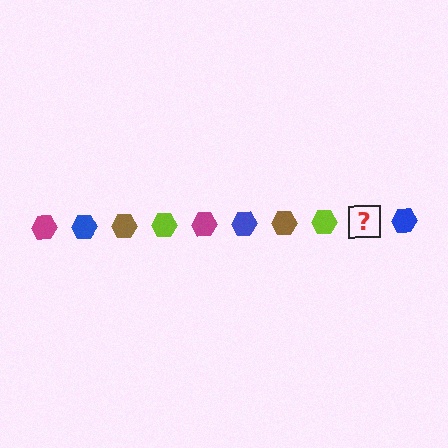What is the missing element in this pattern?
The missing element is a magenta hexagon.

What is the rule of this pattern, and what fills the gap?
The rule is that the pattern cycles through magenta, blue, brown, lime hexagons. The gap should be filled with a magenta hexagon.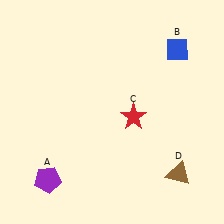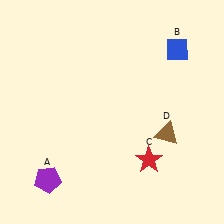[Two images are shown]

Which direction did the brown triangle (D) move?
The brown triangle (D) moved up.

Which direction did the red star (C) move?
The red star (C) moved down.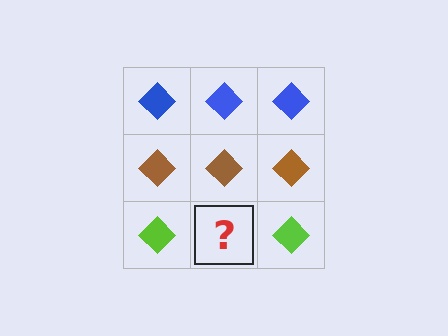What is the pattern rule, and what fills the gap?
The rule is that each row has a consistent color. The gap should be filled with a lime diamond.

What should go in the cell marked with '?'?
The missing cell should contain a lime diamond.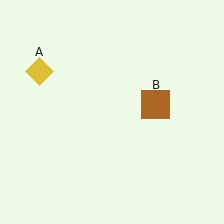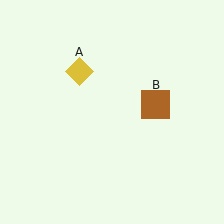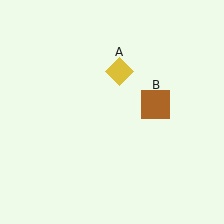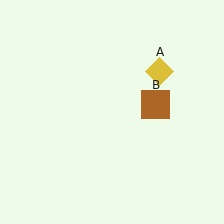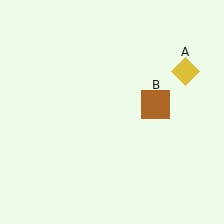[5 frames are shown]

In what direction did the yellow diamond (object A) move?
The yellow diamond (object A) moved right.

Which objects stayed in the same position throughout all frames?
Brown square (object B) remained stationary.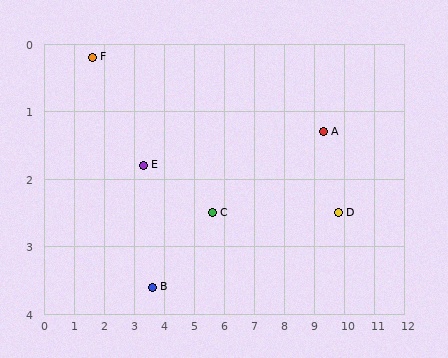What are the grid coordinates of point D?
Point D is at approximately (9.8, 2.5).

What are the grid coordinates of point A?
Point A is at approximately (9.3, 1.3).